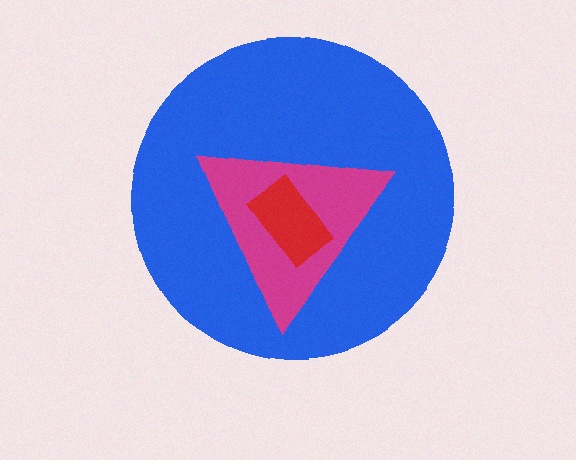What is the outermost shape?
The blue circle.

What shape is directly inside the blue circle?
The magenta triangle.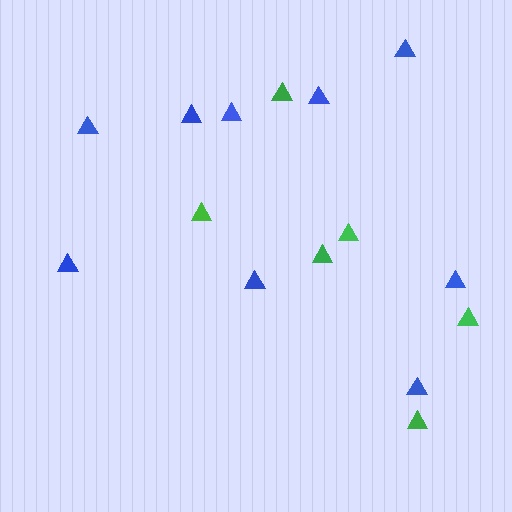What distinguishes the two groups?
There are 2 groups: one group of blue triangles (9) and one group of green triangles (6).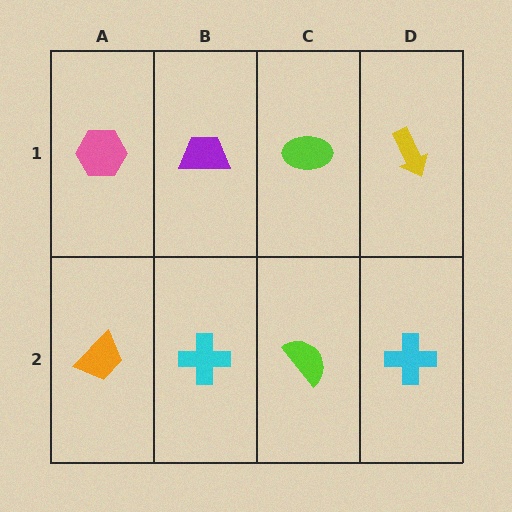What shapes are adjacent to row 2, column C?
A lime ellipse (row 1, column C), a cyan cross (row 2, column B), a cyan cross (row 2, column D).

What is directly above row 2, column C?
A lime ellipse.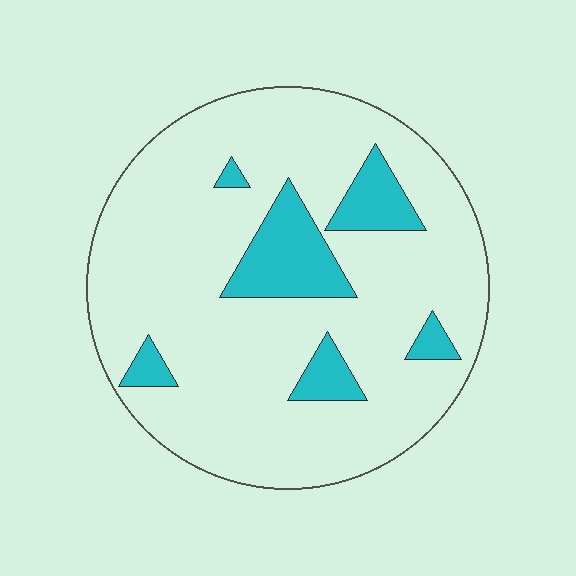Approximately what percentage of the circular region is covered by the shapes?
Approximately 15%.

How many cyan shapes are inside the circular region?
6.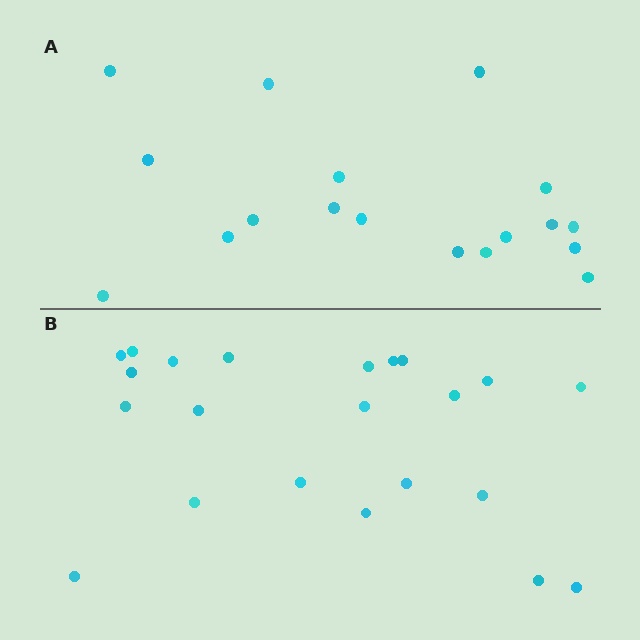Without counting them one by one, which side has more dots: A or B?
Region B (the bottom region) has more dots.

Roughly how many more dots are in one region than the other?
Region B has about 4 more dots than region A.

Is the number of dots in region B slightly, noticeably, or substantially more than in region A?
Region B has only slightly more — the two regions are fairly close. The ratio is roughly 1.2 to 1.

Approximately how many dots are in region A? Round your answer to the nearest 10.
About 20 dots. (The exact count is 18, which rounds to 20.)